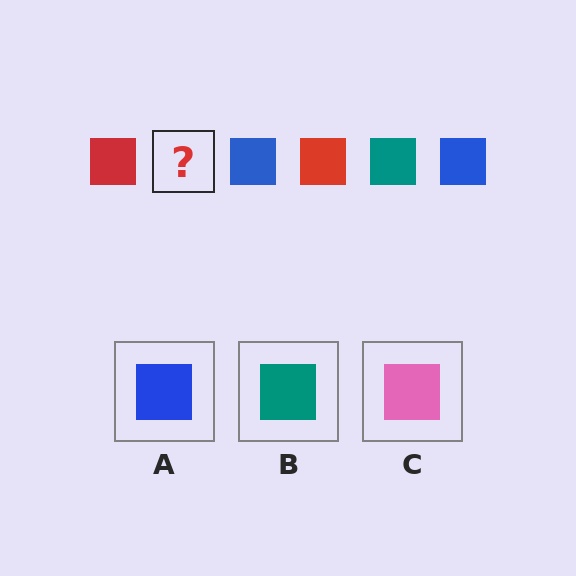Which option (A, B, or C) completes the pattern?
B.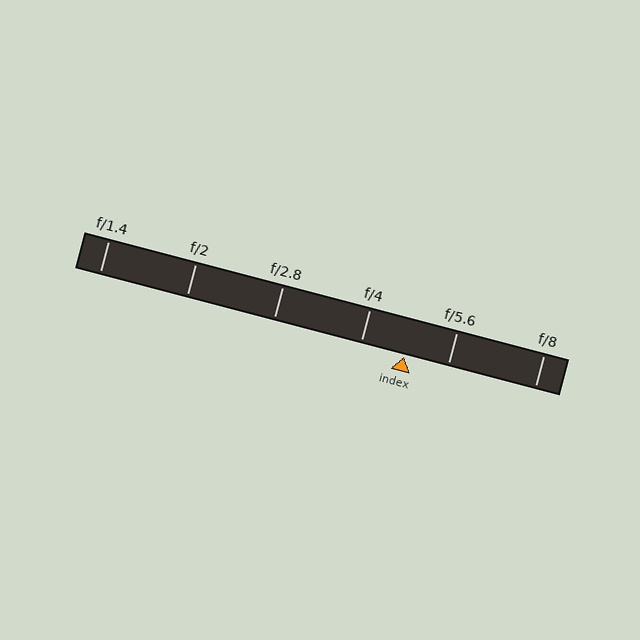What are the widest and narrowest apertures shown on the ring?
The widest aperture shown is f/1.4 and the narrowest is f/8.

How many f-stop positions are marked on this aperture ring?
There are 6 f-stop positions marked.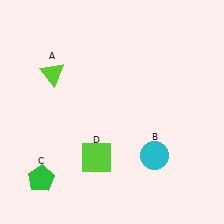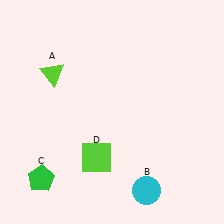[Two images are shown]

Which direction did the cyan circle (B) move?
The cyan circle (B) moved down.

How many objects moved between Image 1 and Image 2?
1 object moved between the two images.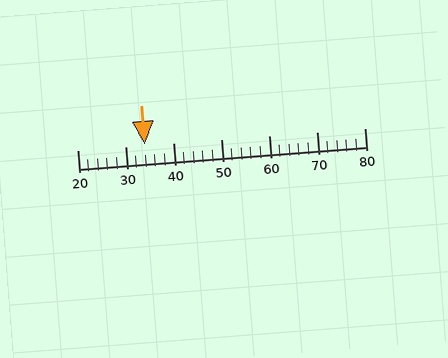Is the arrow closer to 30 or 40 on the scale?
The arrow is closer to 30.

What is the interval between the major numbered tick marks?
The major tick marks are spaced 10 units apart.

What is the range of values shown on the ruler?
The ruler shows values from 20 to 80.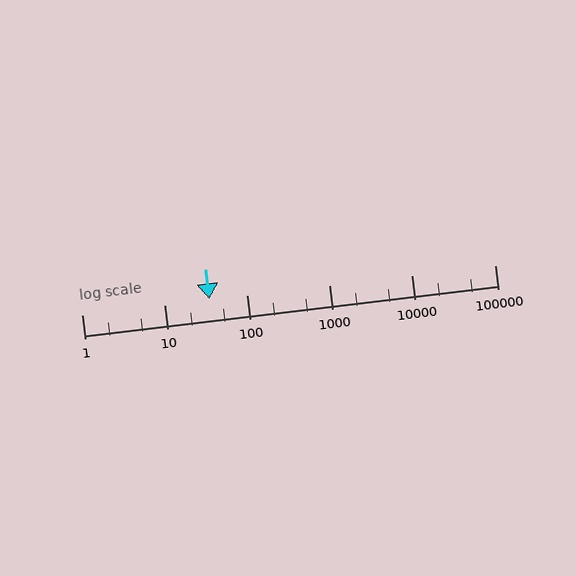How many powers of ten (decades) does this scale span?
The scale spans 5 decades, from 1 to 100000.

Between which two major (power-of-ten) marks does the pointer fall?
The pointer is between 10 and 100.